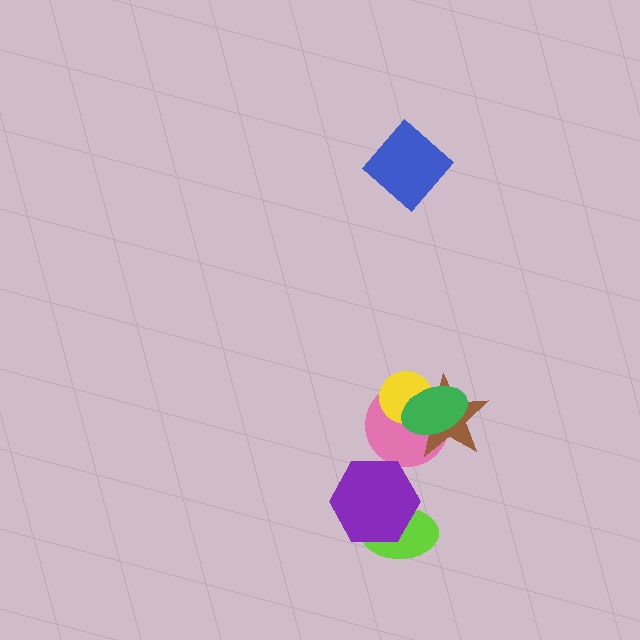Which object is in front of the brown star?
The green ellipse is in front of the brown star.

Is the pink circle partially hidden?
Yes, it is partially covered by another shape.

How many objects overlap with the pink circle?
3 objects overlap with the pink circle.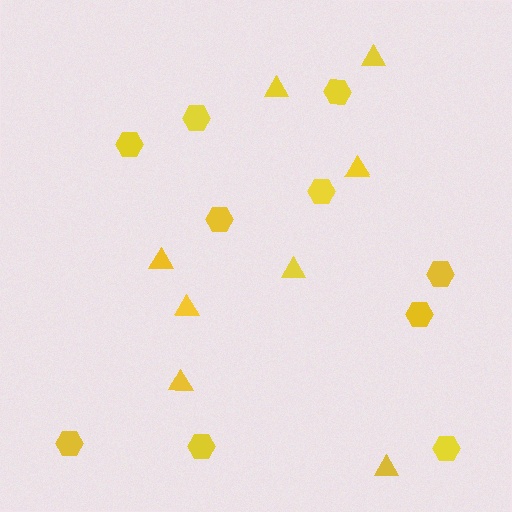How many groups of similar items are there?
There are 2 groups: one group of triangles (8) and one group of hexagons (10).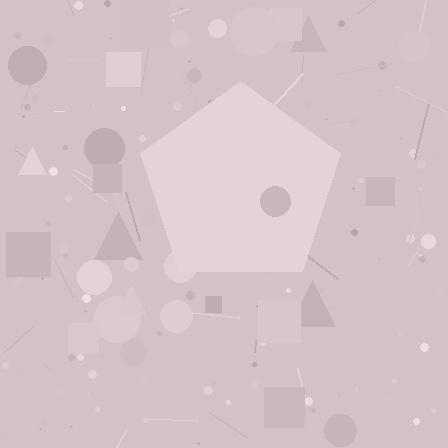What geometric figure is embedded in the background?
A pentagon is embedded in the background.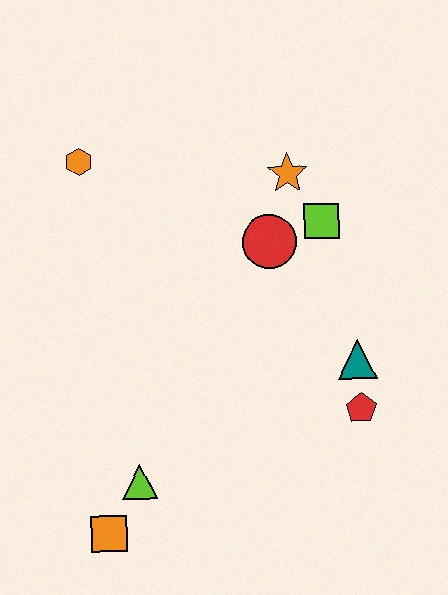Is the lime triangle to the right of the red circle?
No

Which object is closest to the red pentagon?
The teal triangle is closest to the red pentagon.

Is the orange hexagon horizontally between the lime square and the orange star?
No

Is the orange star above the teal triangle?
Yes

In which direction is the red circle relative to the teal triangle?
The red circle is above the teal triangle.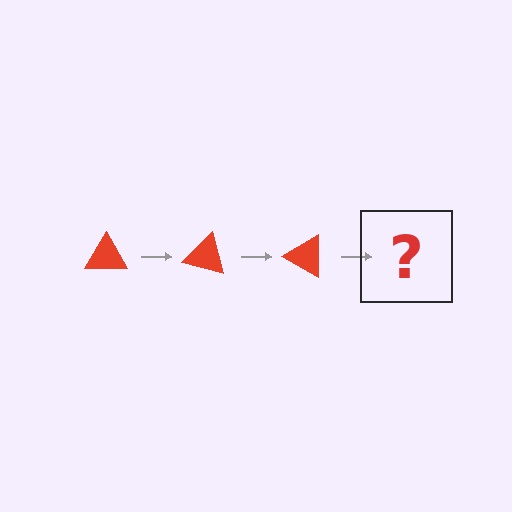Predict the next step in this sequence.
The next step is a red triangle rotated 45 degrees.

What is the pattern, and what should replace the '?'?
The pattern is that the triangle rotates 15 degrees each step. The '?' should be a red triangle rotated 45 degrees.